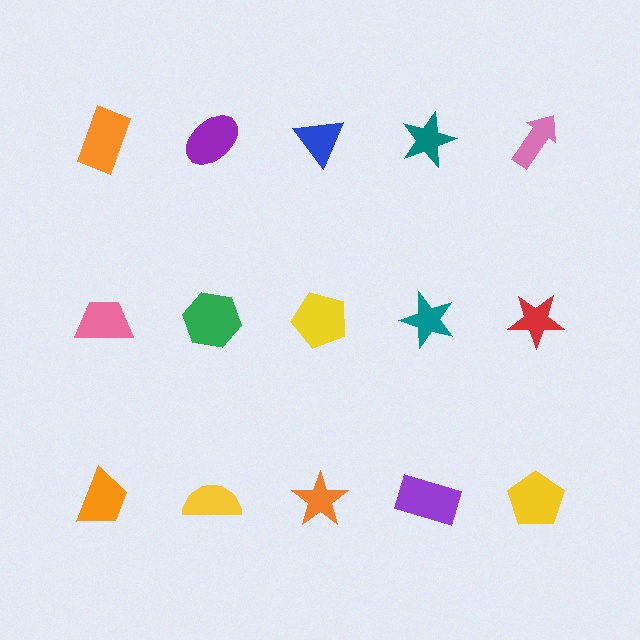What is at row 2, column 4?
A teal star.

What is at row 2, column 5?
A red star.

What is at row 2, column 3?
A yellow pentagon.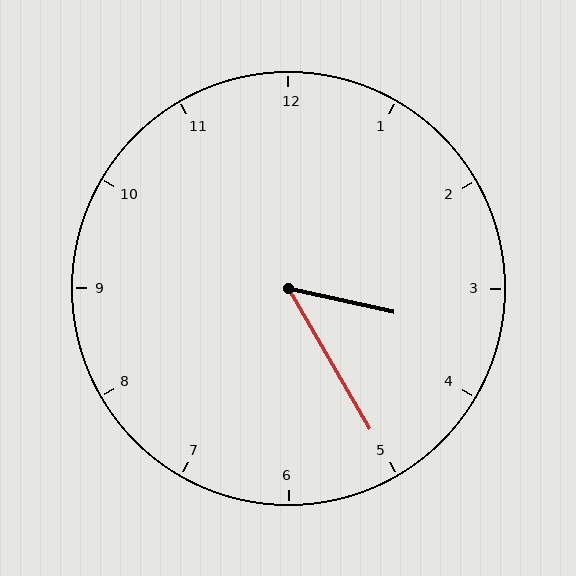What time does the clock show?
3:25.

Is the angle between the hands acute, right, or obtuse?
It is acute.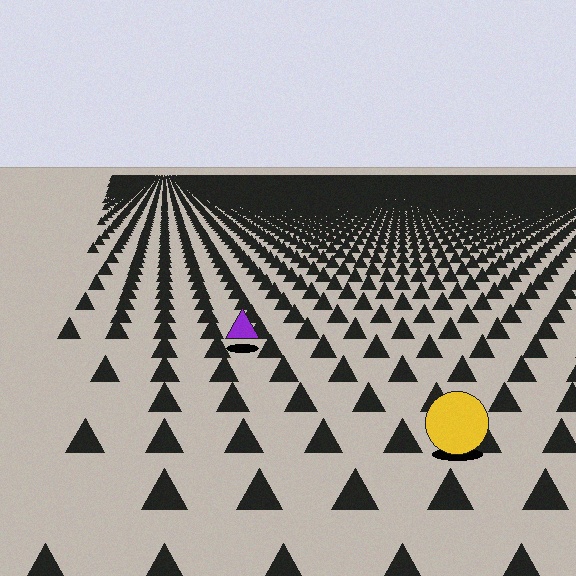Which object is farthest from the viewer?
The purple triangle is farthest from the viewer. It appears smaller and the ground texture around it is denser.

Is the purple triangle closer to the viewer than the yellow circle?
No. The yellow circle is closer — you can tell from the texture gradient: the ground texture is coarser near it.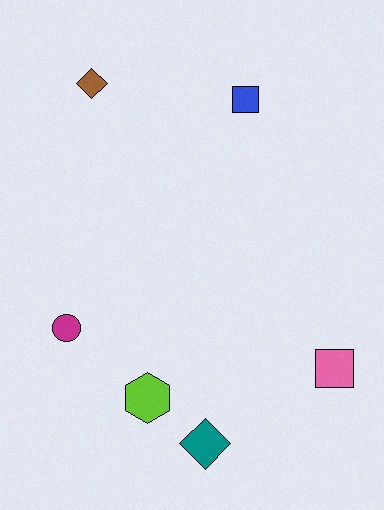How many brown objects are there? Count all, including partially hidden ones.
There is 1 brown object.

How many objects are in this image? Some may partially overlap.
There are 6 objects.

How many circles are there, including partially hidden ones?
There is 1 circle.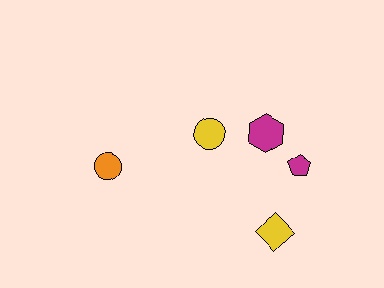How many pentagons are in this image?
There is 1 pentagon.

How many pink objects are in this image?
There are no pink objects.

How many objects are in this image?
There are 5 objects.